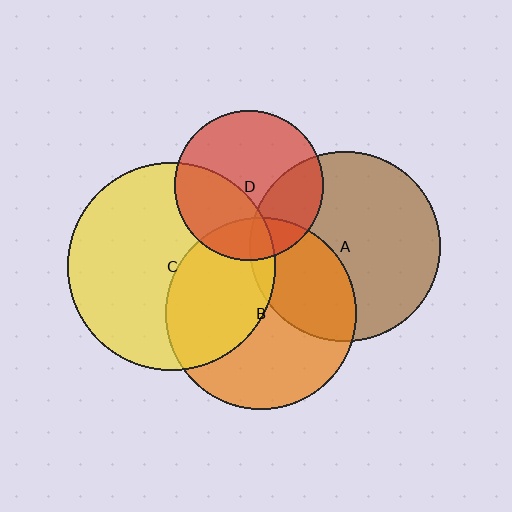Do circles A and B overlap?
Yes.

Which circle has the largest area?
Circle C (yellow).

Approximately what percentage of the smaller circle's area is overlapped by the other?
Approximately 30%.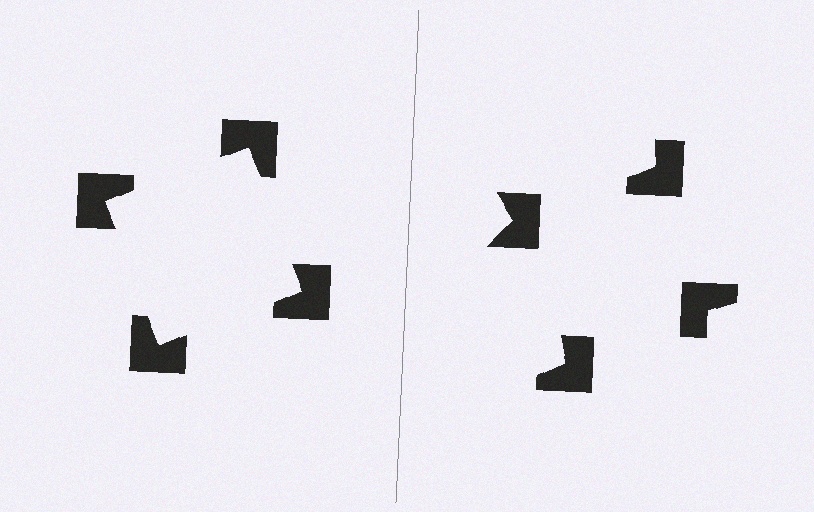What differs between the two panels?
The notched squares are positioned identically on both sides; only the wedge orientations differ. On the left they align to a square; on the right they are misaligned.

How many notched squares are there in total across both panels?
8 — 4 on each side.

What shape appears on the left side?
An illusory square.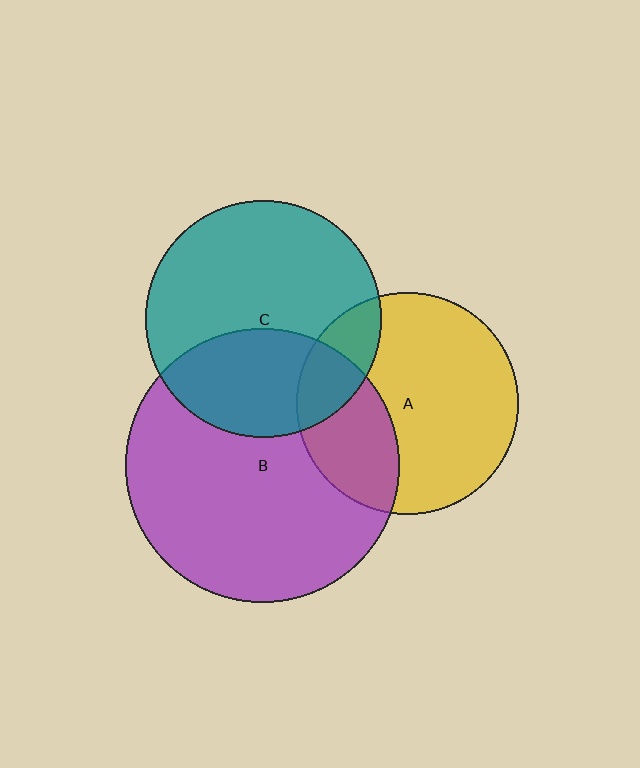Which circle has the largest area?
Circle B (purple).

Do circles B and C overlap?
Yes.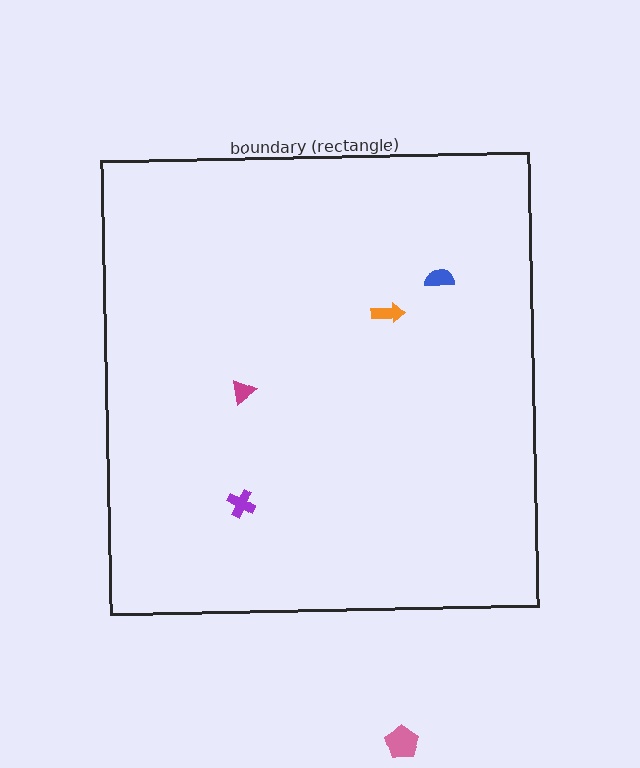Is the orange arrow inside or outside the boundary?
Inside.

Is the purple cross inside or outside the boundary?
Inside.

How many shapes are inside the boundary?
4 inside, 1 outside.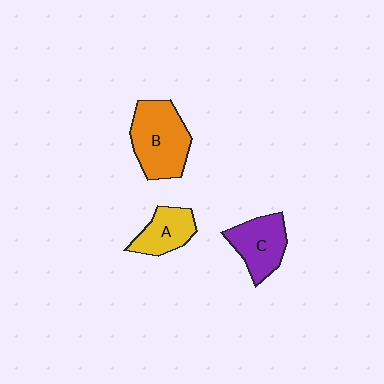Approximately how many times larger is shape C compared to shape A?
Approximately 1.3 times.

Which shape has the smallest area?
Shape A (yellow).